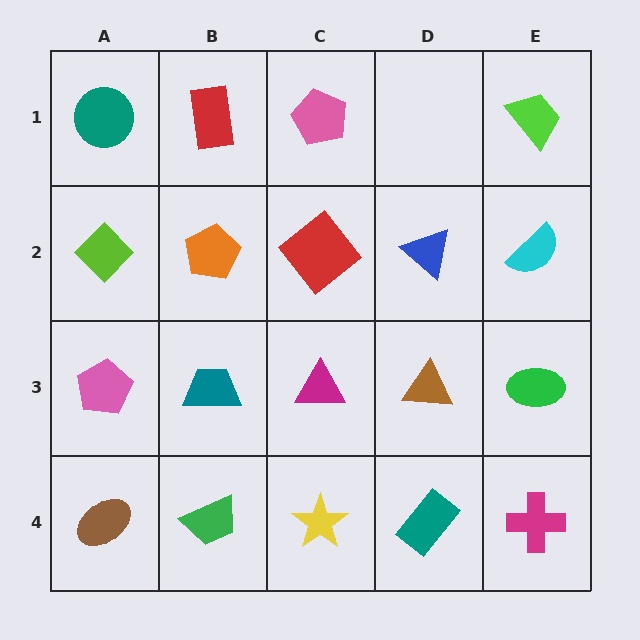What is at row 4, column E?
A magenta cross.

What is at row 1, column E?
A lime trapezoid.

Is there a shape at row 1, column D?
No, that cell is empty.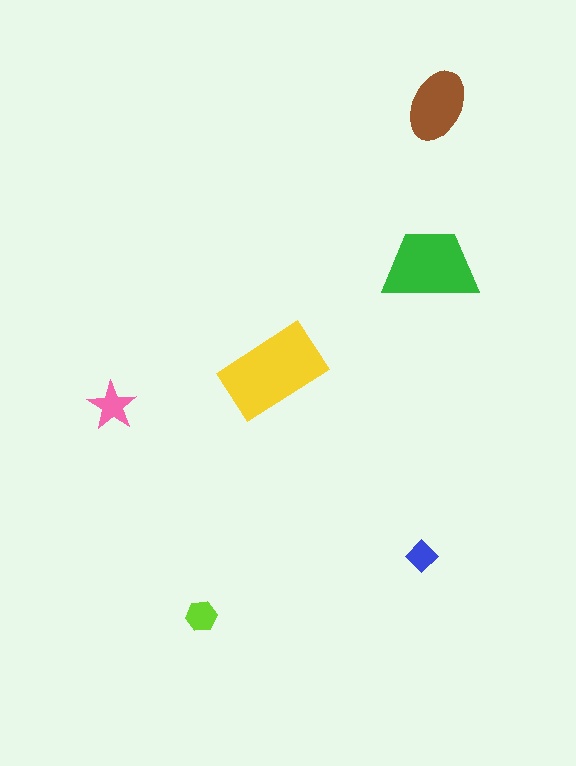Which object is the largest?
The yellow rectangle.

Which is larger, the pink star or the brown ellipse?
The brown ellipse.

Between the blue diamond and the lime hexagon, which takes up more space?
The lime hexagon.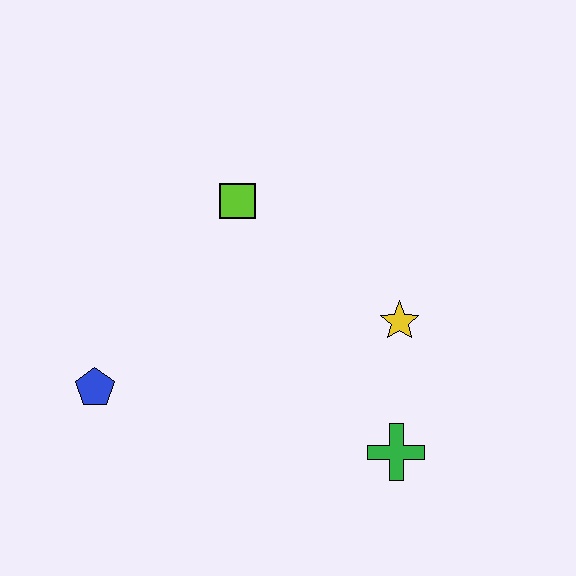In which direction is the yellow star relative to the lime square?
The yellow star is to the right of the lime square.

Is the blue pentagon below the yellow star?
Yes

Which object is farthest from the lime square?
The green cross is farthest from the lime square.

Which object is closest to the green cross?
The yellow star is closest to the green cross.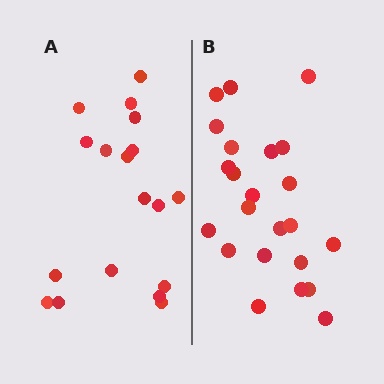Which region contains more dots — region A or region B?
Region B (the right region) has more dots.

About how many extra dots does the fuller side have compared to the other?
Region B has about 5 more dots than region A.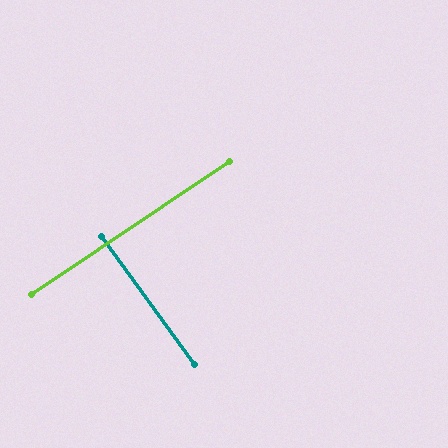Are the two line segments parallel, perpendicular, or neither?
Perpendicular — they meet at approximately 88°.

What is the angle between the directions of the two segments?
Approximately 88 degrees.